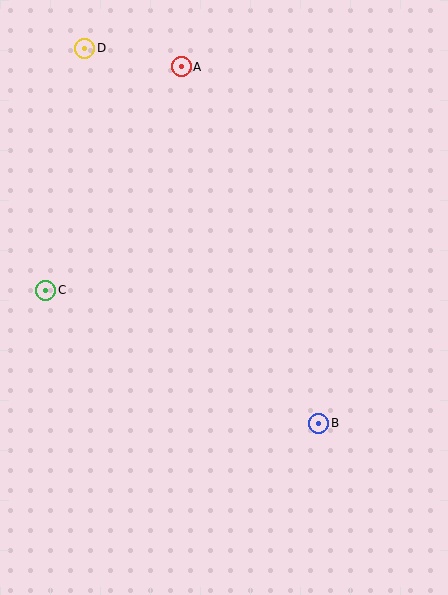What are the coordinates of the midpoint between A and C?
The midpoint between A and C is at (114, 178).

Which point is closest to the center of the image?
Point B at (319, 423) is closest to the center.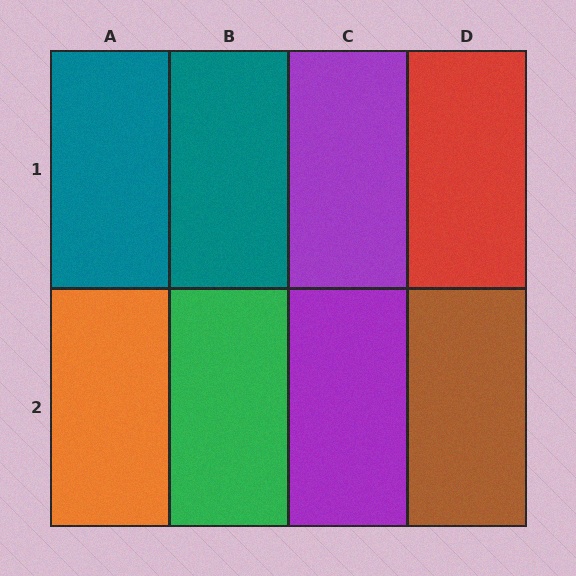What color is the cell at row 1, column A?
Teal.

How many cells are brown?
1 cell is brown.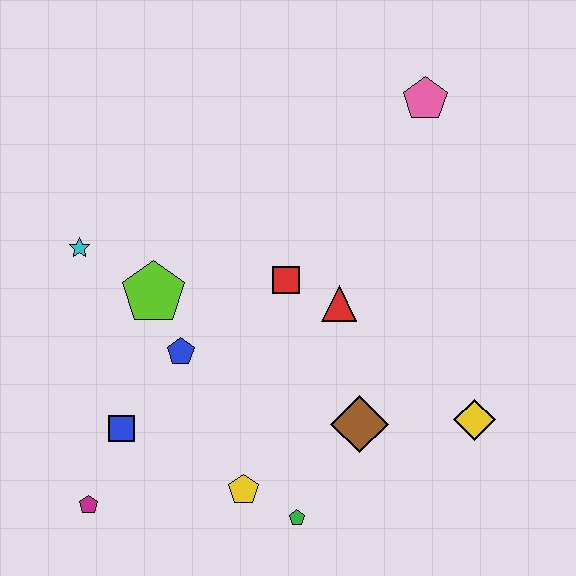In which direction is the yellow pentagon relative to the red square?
The yellow pentagon is below the red square.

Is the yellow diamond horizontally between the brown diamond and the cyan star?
No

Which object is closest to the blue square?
The magenta pentagon is closest to the blue square.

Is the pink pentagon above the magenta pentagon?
Yes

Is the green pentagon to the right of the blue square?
Yes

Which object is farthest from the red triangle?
The magenta pentagon is farthest from the red triangle.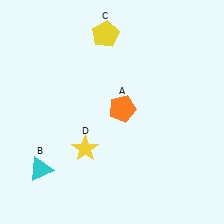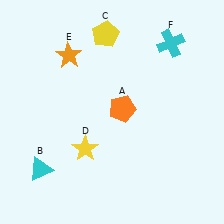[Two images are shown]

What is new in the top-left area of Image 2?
An orange star (E) was added in the top-left area of Image 2.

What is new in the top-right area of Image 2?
A cyan cross (F) was added in the top-right area of Image 2.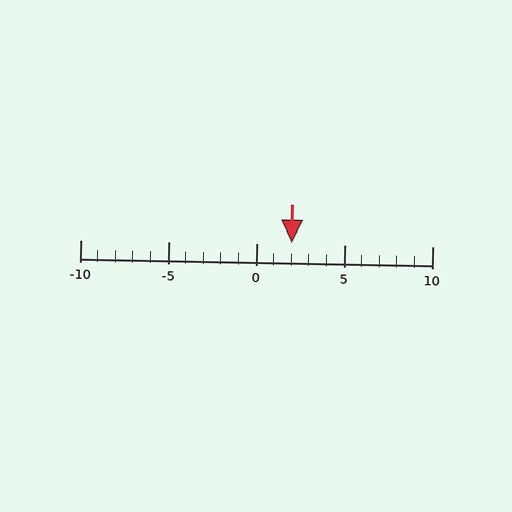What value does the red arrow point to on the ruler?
The red arrow points to approximately 2.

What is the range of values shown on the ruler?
The ruler shows values from -10 to 10.